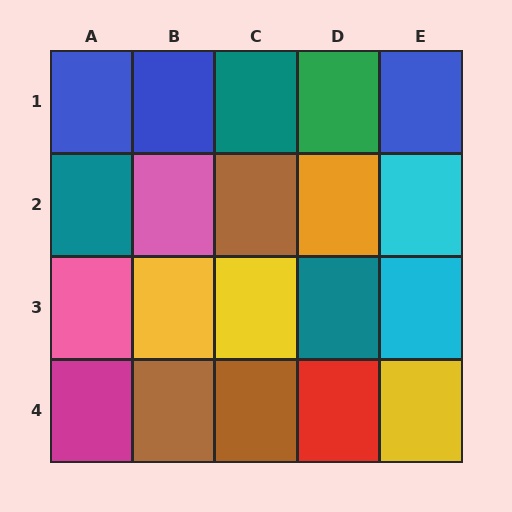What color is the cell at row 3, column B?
Yellow.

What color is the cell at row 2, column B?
Pink.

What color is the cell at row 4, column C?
Brown.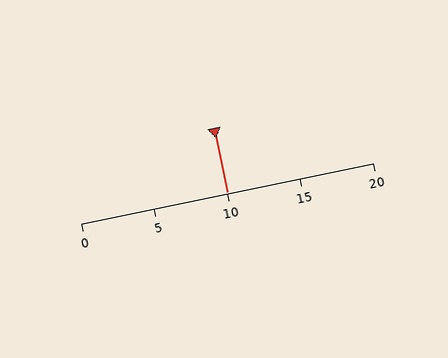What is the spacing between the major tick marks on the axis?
The major ticks are spaced 5 apart.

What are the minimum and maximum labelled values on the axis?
The axis runs from 0 to 20.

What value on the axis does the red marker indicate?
The marker indicates approximately 10.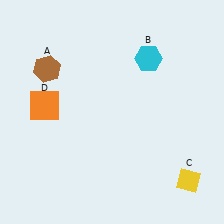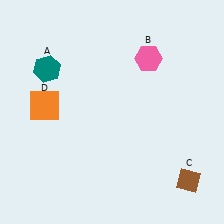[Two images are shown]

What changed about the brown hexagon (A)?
In Image 1, A is brown. In Image 2, it changed to teal.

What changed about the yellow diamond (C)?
In Image 1, C is yellow. In Image 2, it changed to brown.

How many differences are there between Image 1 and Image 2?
There are 3 differences between the two images.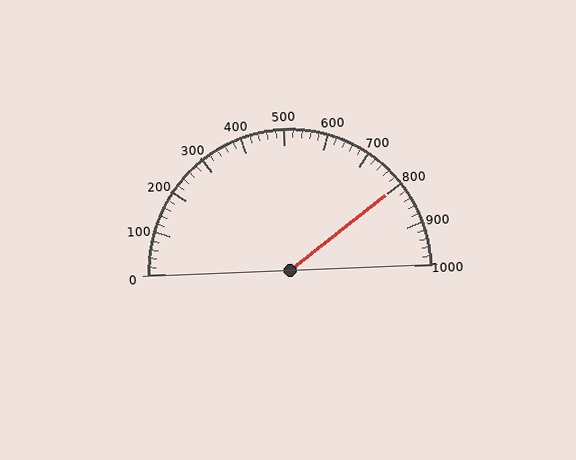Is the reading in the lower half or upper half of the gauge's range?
The reading is in the upper half of the range (0 to 1000).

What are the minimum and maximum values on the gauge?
The gauge ranges from 0 to 1000.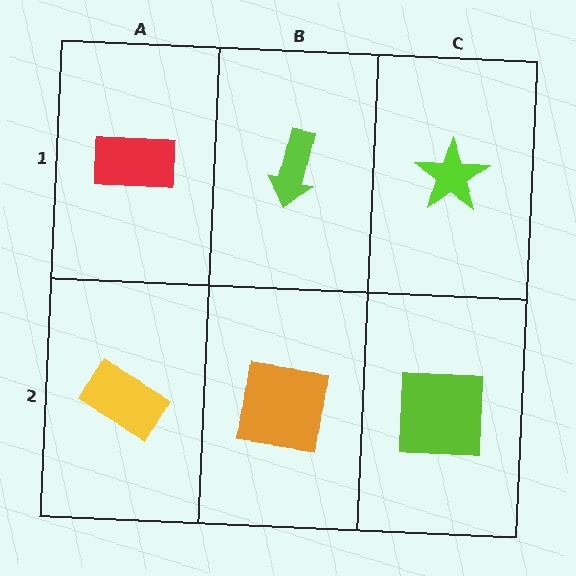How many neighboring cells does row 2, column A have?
2.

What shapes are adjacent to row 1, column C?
A lime square (row 2, column C), a lime arrow (row 1, column B).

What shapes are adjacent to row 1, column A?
A yellow rectangle (row 2, column A), a lime arrow (row 1, column B).